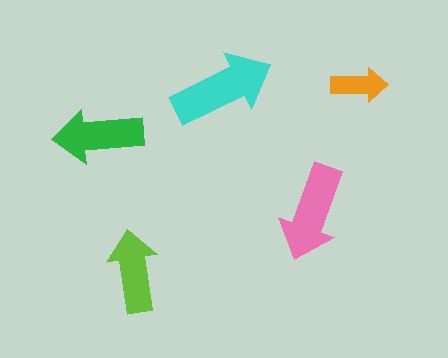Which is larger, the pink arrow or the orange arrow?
The pink one.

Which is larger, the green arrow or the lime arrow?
The green one.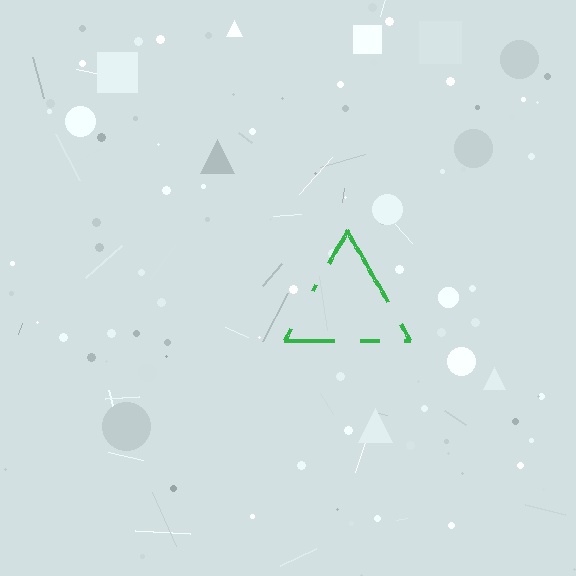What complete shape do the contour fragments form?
The contour fragments form a triangle.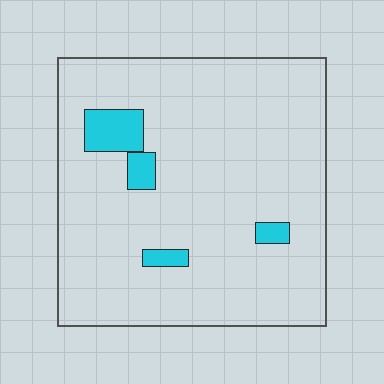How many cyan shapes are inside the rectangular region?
4.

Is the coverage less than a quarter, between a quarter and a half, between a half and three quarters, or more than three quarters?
Less than a quarter.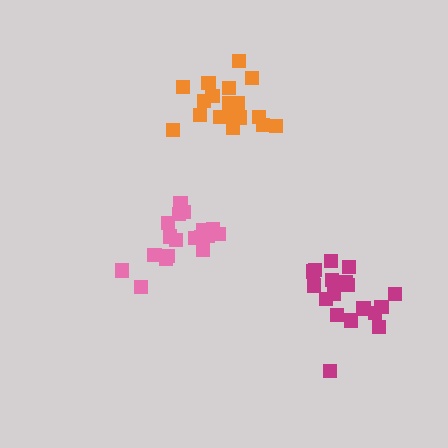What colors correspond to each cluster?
The clusters are colored: magenta, pink, orange.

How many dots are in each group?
Group 1: 18 dots, Group 2: 19 dots, Group 3: 18 dots (55 total).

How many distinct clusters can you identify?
There are 3 distinct clusters.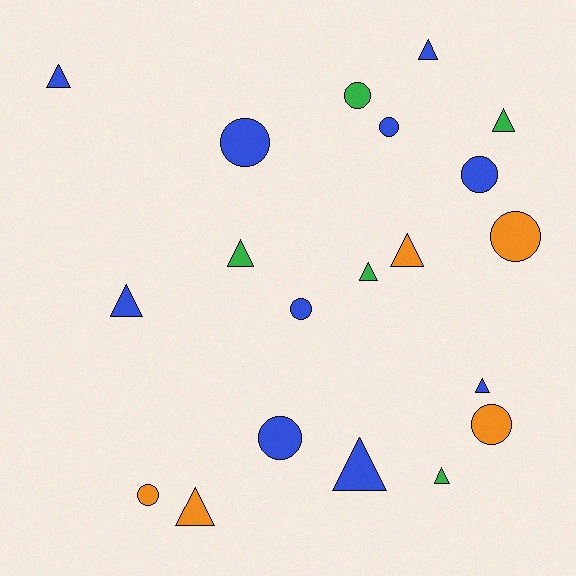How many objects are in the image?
There are 20 objects.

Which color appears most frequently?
Blue, with 10 objects.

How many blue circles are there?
There are 5 blue circles.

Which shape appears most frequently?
Triangle, with 11 objects.